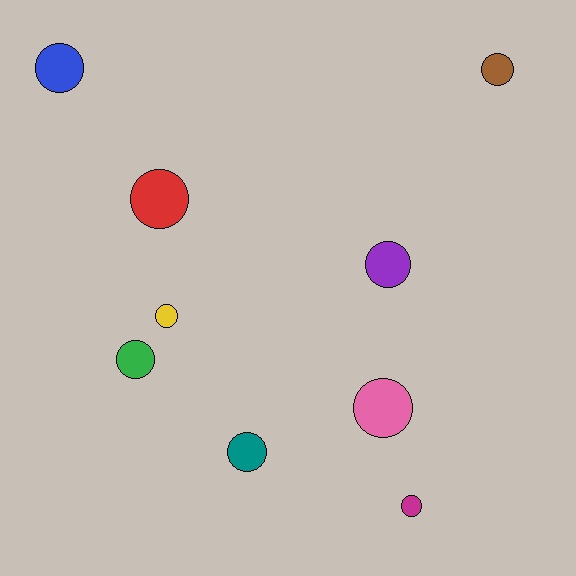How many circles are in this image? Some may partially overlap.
There are 9 circles.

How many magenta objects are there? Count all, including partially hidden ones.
There is 1 magenta object.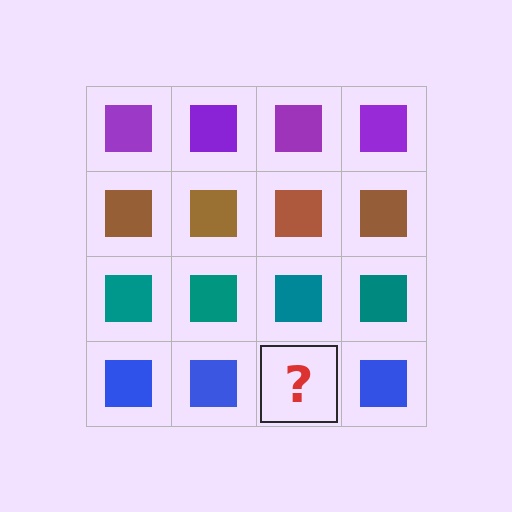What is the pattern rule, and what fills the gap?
The rule is that each row has a consistent color. The gap should be filled with a blue square.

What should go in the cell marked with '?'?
The missing cell should contain a blue square.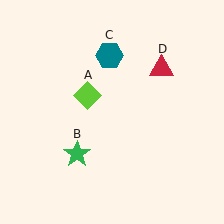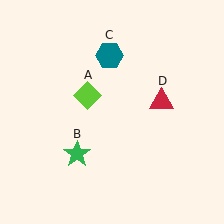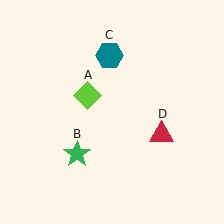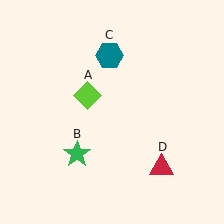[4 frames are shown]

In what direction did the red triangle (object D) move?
The red triangle (object D) moved down.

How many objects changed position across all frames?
1 object changed position: red triangle (object D).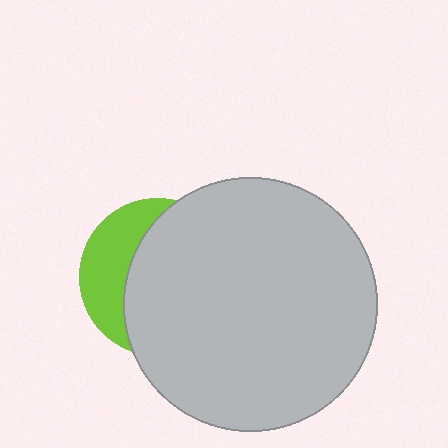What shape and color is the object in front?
The object in front is a light gray circle.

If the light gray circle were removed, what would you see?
You would see the complete lime circle.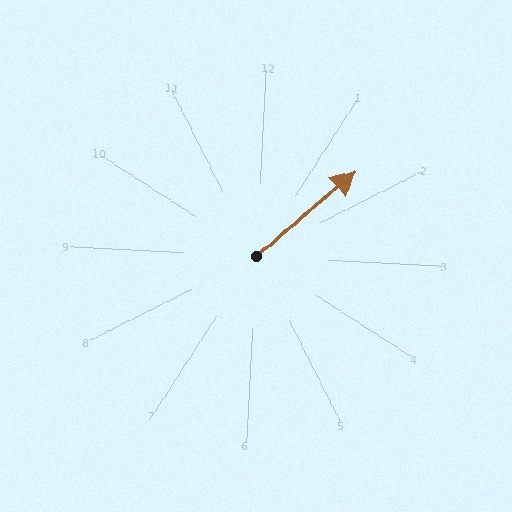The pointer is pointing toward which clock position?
Roughly 2 o'clock.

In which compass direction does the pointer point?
Northeast.